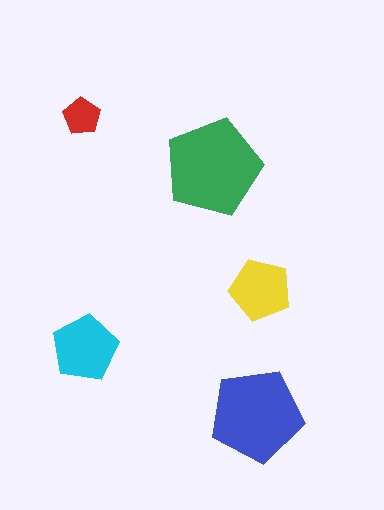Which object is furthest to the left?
The red pentagon is leftmost.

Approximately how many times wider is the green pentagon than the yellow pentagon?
About 1.5 times wider.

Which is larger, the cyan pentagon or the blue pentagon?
The blue one.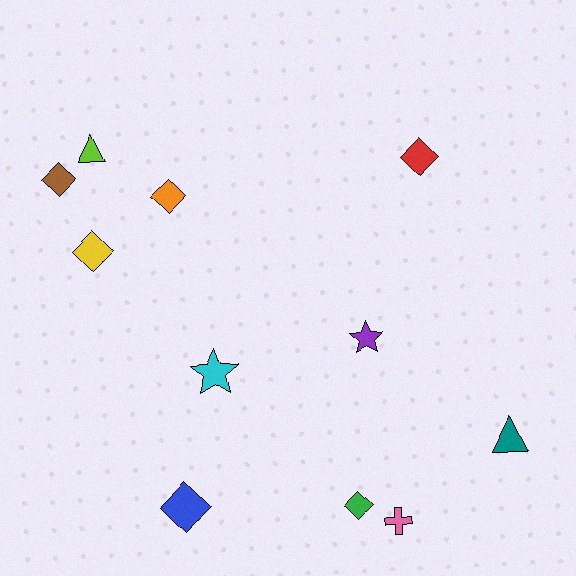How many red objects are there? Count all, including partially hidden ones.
There is 1 red object.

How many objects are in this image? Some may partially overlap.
There are 11 objects.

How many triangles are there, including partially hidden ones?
There are 2 triangles.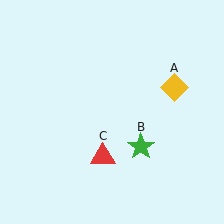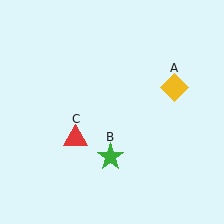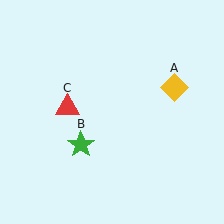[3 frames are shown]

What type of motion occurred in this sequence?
The green star (object B), red triangle (object C) rotated clockwise around the center of the scene.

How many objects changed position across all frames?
2 objects changed position: green star (object B), red triangle (object C).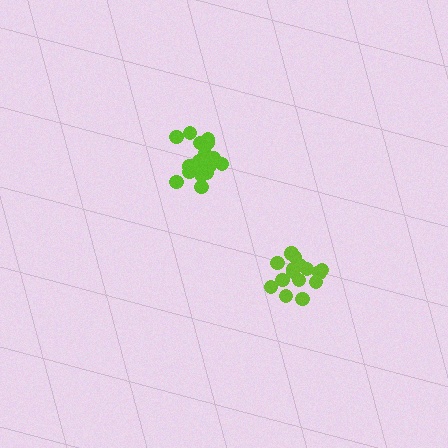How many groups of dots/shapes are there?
There are 2 groups.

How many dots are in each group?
Group 1: 16 dots, Group 2: 19 dots (35 total).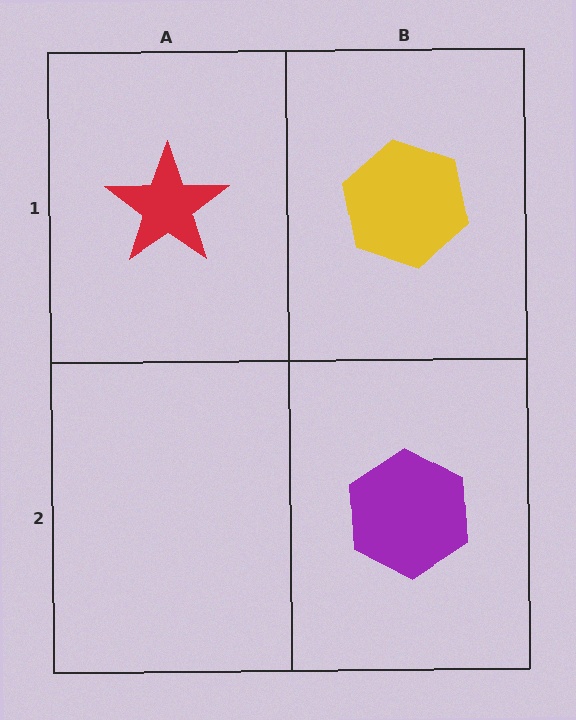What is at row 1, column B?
A yellow hexagon.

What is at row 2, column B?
A purple hexagon.